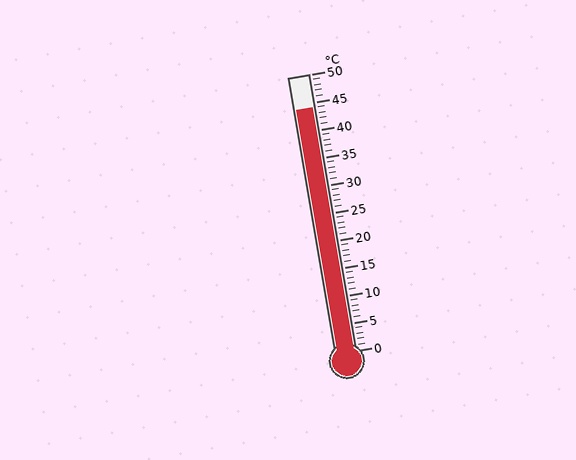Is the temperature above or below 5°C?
The temperature is above 5°C.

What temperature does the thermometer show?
The thermometer shows approximately 44°C.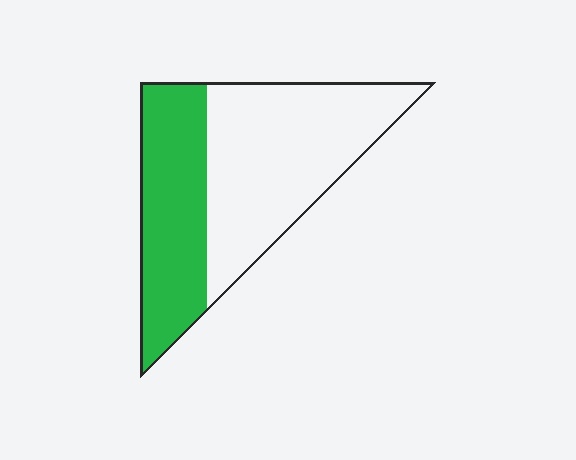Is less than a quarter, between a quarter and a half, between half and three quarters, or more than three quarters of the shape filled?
Between a quarter and a half.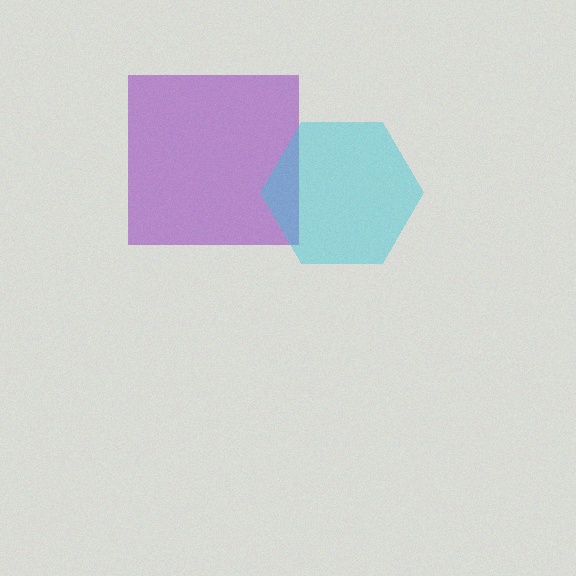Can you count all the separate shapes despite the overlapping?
Yes, there are 2 separate shapes.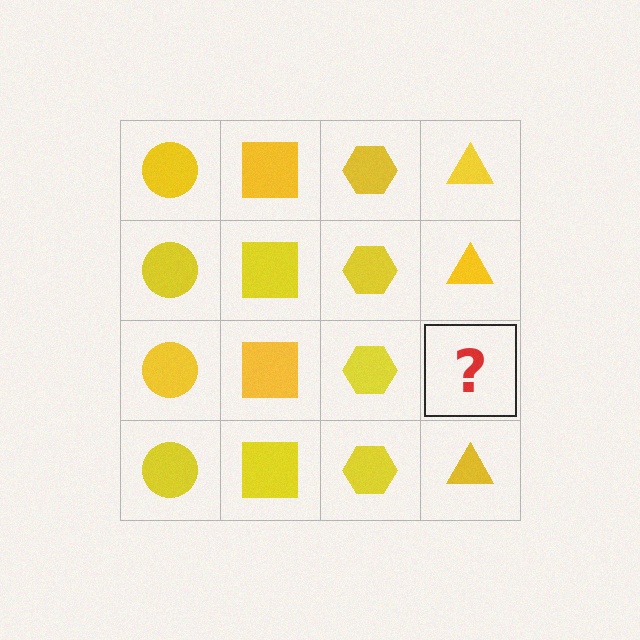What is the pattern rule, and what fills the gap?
The rule is that each column has a consistent shape. The gap should be filled with a yellow triangle.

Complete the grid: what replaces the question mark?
The question mark should be replaced with a yellow triangle.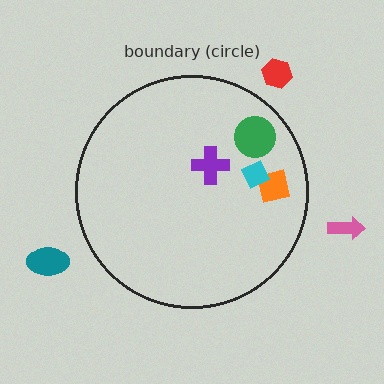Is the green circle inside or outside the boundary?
Inside.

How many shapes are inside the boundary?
4 inside, 3 outside.